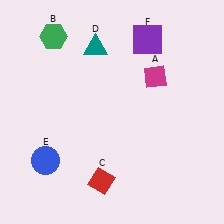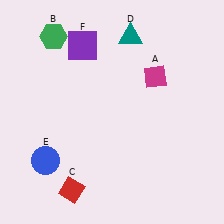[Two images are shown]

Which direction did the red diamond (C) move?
The red diamond (C) moved left.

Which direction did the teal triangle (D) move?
The teal triangle (D) moved right.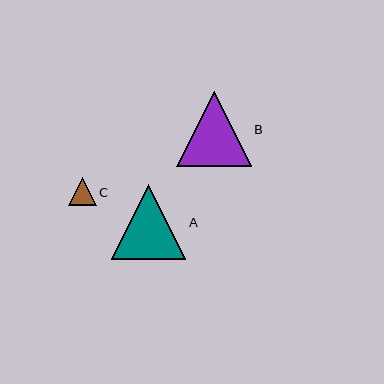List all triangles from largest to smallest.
From largest to smallest: B, A, C.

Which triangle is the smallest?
Triangle C is the smallest with a size of approximately 28 pixels.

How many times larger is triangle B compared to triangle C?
Triangle B is approximately 2.7 times the size of triangle C.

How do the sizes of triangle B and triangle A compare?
Triangle B and triangle A are approximately the same size.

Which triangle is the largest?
Triangle B is the largest with a size of approximately 75 pixels.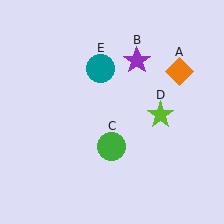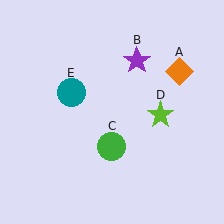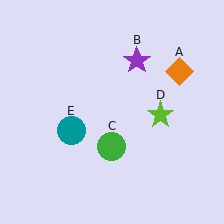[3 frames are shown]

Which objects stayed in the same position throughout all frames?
Orange diamond (object A) and purple star (object B) and green circle (object C) and lime star (object D) remained stationary.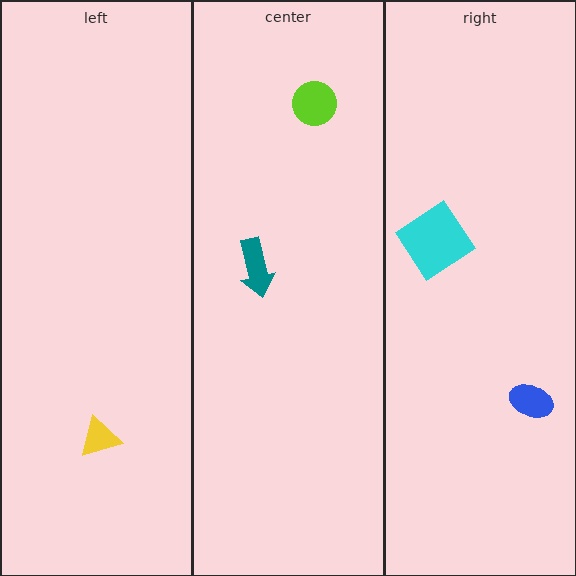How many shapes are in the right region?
2.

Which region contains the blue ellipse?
The right region.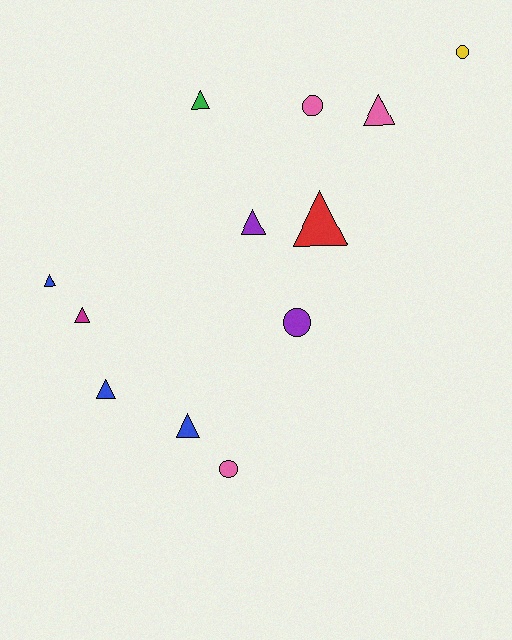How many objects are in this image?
There are 12 objects.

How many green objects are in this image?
There is 1 green object.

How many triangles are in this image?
There are 8 triangles.